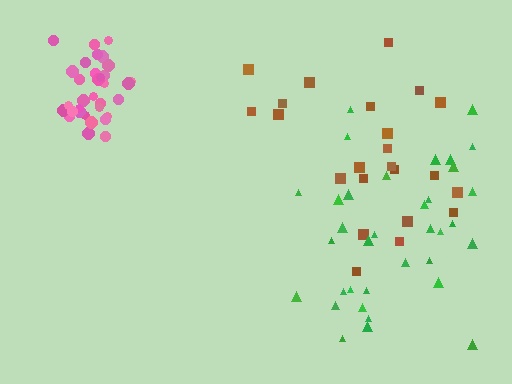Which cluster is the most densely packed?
Pink.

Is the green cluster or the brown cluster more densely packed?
Green.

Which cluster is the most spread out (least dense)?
Brown.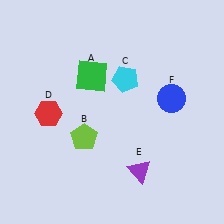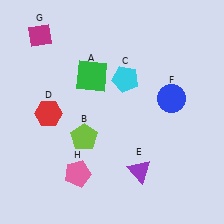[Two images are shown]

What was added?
A magenta diamond (G), a pink pentagon (H) were added in Image 2.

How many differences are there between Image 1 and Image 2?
There are 2 differences between the two images.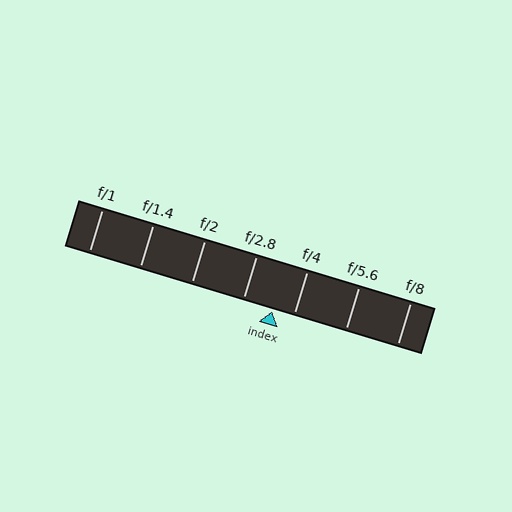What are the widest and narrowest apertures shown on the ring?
The widest aperture shown is f/1 and the narrowest is f/8.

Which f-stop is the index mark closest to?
The index mark is closest to f/4.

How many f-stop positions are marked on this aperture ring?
There are 7 f-stop positions marked.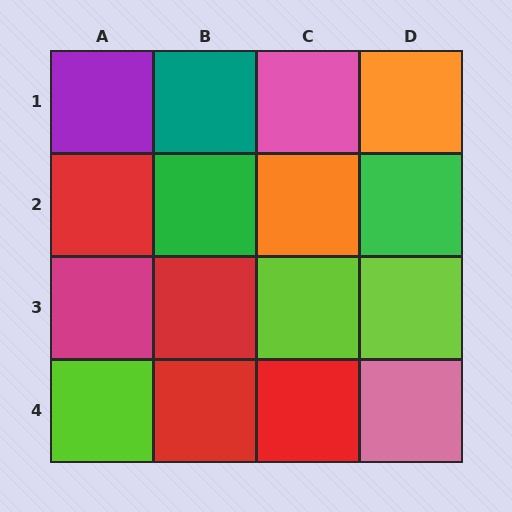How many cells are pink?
2 cells are pink.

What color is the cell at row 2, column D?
Green.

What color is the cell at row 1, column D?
Orange.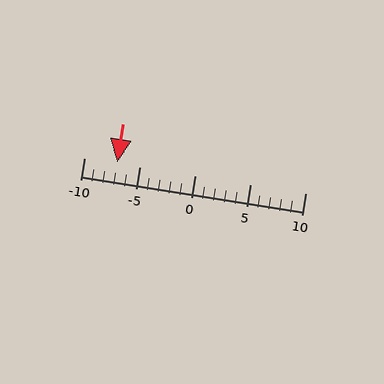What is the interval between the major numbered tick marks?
The major tick marks are spaced 5 units apart.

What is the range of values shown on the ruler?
The ruler shows values from -10 to 10.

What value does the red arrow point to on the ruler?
The red arrow points to approximately -7.